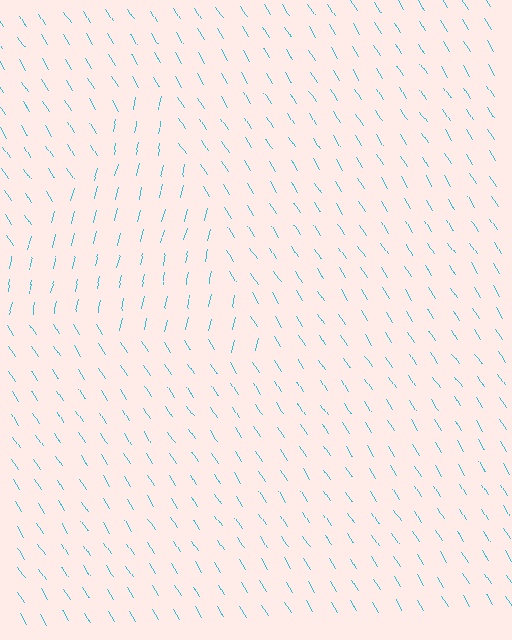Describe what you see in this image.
The image is filled with small cyan line segments. A triangle region in the image has lines oriented differently from the surrounding lines, creating a visible texture boundary.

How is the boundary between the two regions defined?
The boundary is defined purely by a change in line orientation (approximately 45 degrees difference). All lines are the same color and thickness.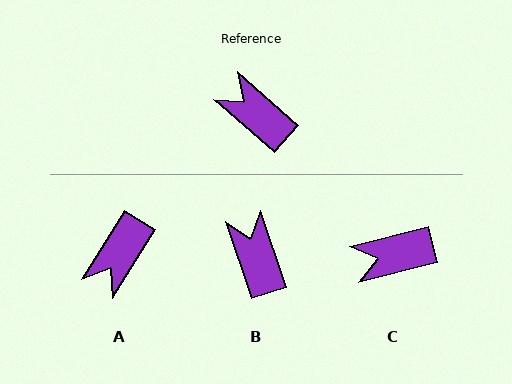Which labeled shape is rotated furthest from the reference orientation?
A, about 99 degrees away.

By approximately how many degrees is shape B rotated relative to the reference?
Approximately 31 degrees clockwise.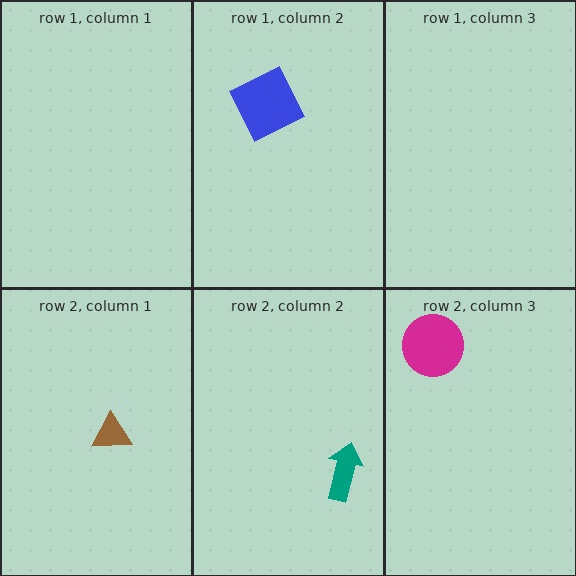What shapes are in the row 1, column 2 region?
The blue square.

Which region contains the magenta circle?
The row 2, column 3 region.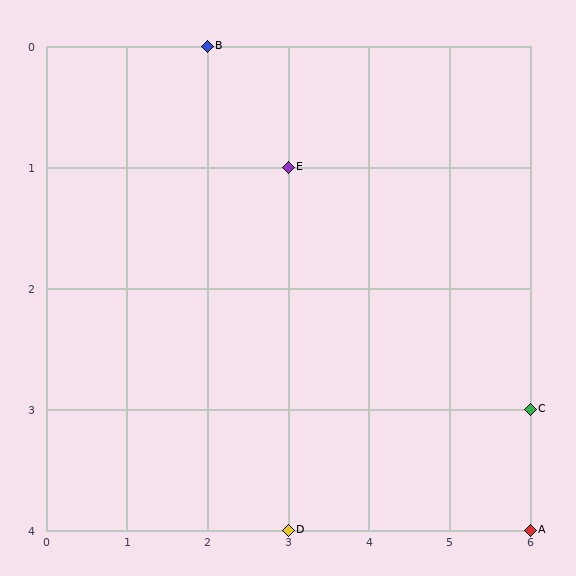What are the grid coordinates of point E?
Point E is at grid coordinates (3, 1).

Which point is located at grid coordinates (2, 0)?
Point B is at (2, 0).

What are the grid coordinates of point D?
Point D is at grid coordinates (3, 4).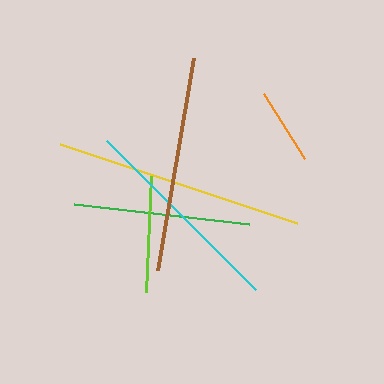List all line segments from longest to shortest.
From longest to shortest: yellow, brown, cyan, green, lime, orange.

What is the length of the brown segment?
The brown segment is approximately 215 pixels long.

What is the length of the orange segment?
The orange segment is approximately 77 pixels long.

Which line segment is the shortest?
The orange line is the shortest at approximately 77 pixels.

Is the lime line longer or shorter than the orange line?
The lime line is longer than the orange line.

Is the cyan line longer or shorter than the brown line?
The brown line is longer than the cyan line.